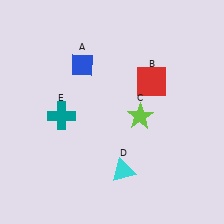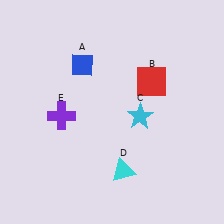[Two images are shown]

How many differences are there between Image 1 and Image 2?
There are 2 differences between the two images.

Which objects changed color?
C changed from lime to cyan. E changed from teal to purple.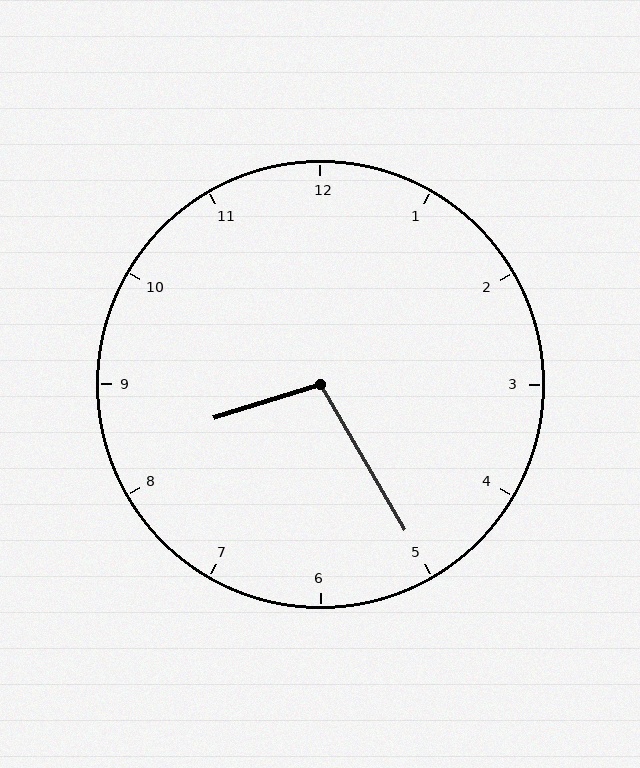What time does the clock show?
8:25.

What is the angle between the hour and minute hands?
Approximately 102 degrees.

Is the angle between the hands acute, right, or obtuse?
It is obtuse.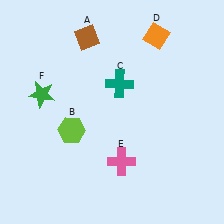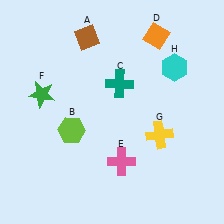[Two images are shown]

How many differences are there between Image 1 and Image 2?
There are 2 differences between the two images.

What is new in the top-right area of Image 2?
A cyan hexagon (H) was added in the top-right area of Image 2.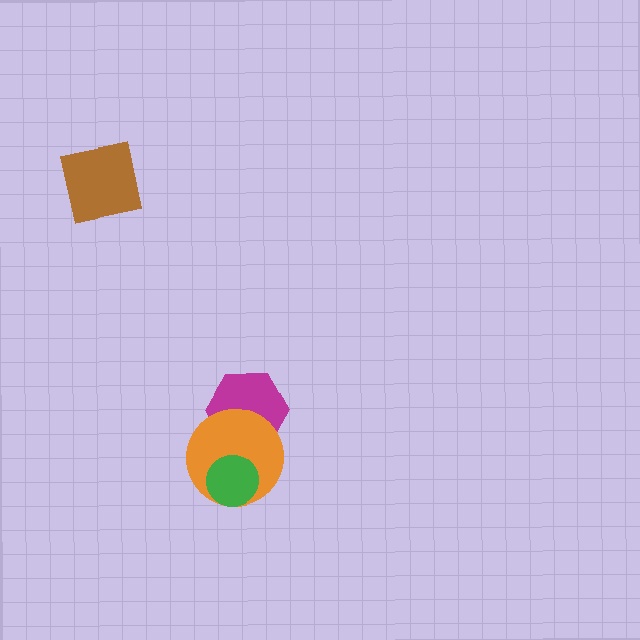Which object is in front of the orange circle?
The green circle is in front of the orange circle.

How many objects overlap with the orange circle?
2 objects overlap with the orange circle.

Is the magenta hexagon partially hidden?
Yes, it is partially covered by another shape.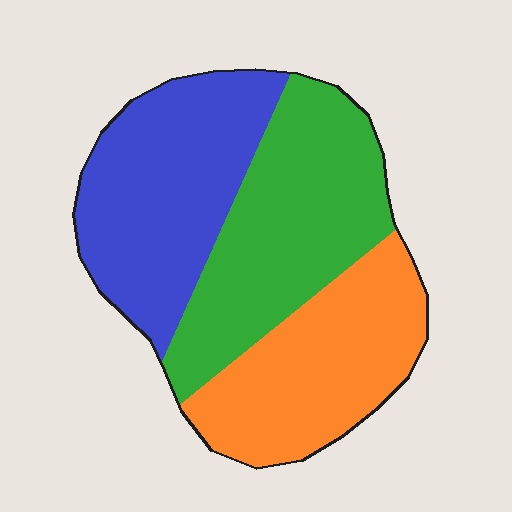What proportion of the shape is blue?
Blue takes up about one third (1/3) of the shape.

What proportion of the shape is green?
Green covers 36% of the shape.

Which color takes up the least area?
Orange, at roughly 30%.